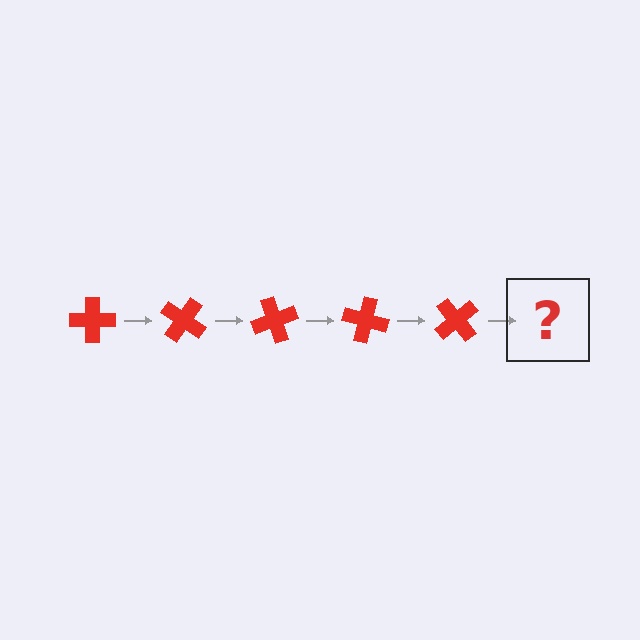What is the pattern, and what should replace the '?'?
The pattern is that the cross rotates 35 degrees each step. The '?' should be a red cross rotated 175 degrees.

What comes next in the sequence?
The next element should be a red cross rotated 175 degrees.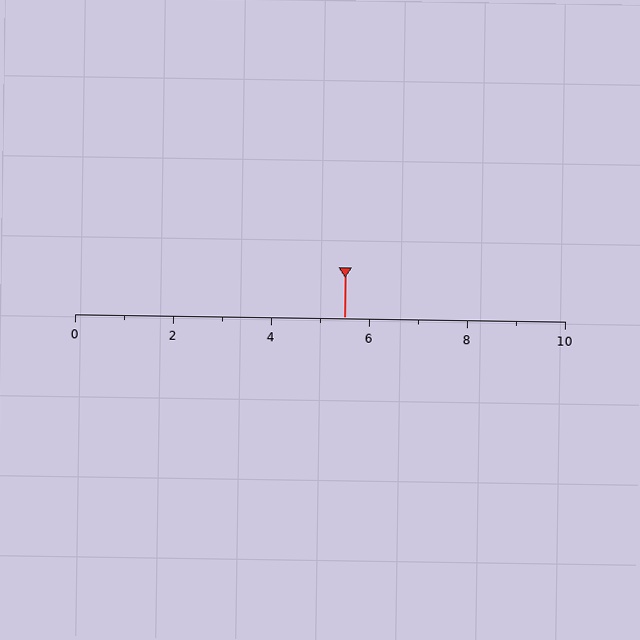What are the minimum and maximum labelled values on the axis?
The axis runs from 0 to 10.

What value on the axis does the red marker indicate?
The marker indicates approximately 5.5.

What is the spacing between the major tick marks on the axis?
The major ticks are spaced 2 apart.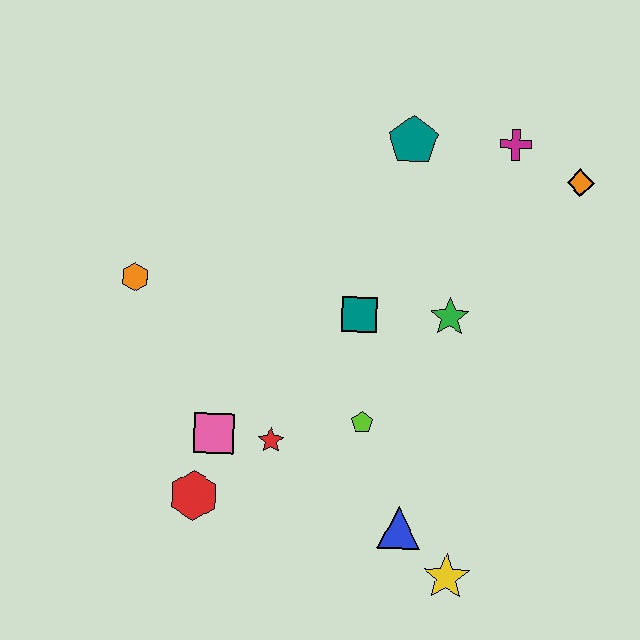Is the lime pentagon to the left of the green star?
Yes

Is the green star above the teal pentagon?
No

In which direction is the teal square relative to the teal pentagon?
The teal square is below the teal pentagon.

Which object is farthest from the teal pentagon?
The yellow star is farthest from the teal pentagon.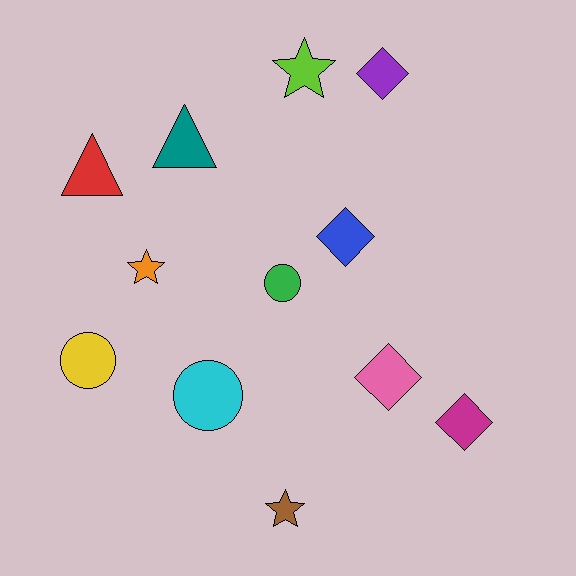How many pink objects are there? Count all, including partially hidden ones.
There is 1 pink object.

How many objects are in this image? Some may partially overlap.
There are 12 objects.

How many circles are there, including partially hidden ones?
There are 3 circles.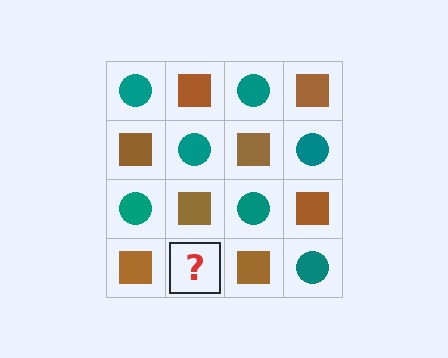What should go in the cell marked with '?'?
The missing cell should contain a teal circle.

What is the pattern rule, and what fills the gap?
The rule is that it alternates teal circle and brown square in a checkerboard pattern. The gap should be filled with a teal circle.